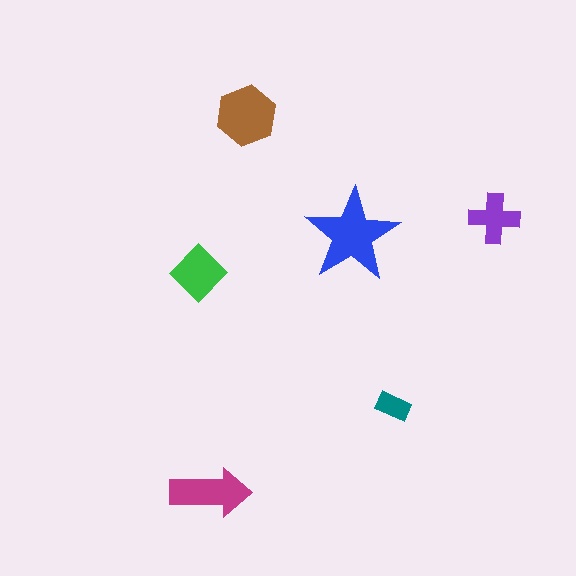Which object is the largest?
The blue star.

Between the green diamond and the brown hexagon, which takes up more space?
The brown hexagon.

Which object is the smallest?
The teal rectangle.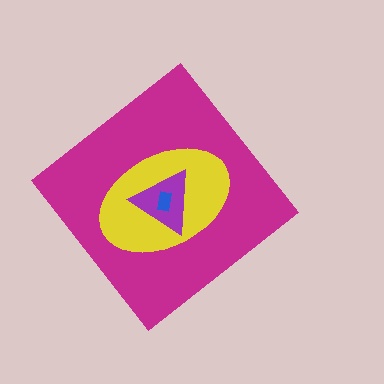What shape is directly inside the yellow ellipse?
The purple triangle.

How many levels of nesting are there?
4.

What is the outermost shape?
The magenta diamond.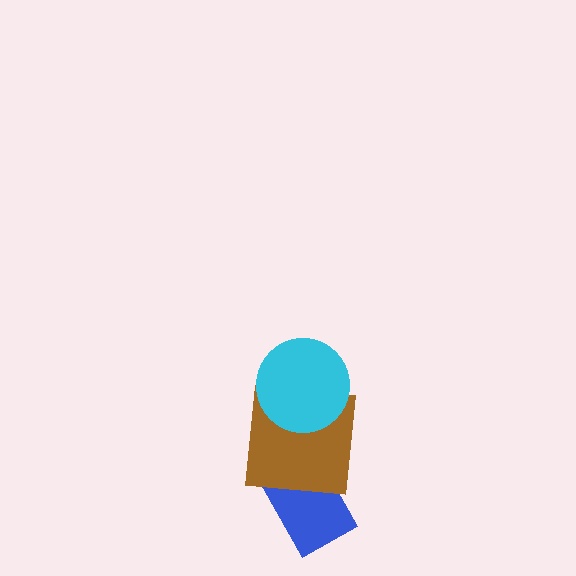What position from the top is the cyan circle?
The cyan circle is 1st from the top.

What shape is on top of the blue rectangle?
The brown square is on top of the blue rectangle.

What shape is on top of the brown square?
The cyan circle is on top of the brown square.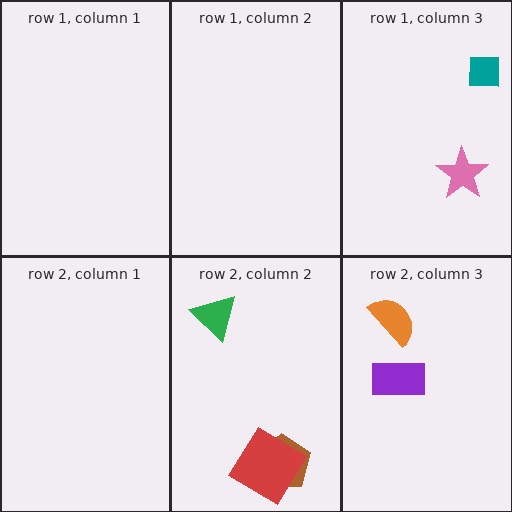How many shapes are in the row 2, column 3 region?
2.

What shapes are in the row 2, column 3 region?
The purple rectangle, the orange semicircle.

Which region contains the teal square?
The row 1, column 3 region.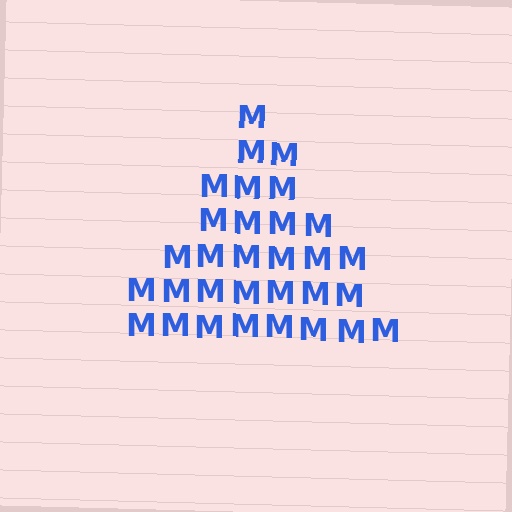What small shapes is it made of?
It is made of small letter M's.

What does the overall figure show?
The overall figure shows a triangle.